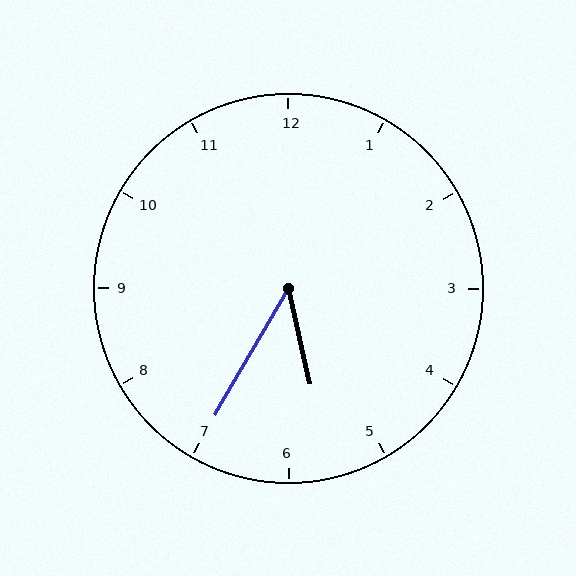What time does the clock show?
5:35.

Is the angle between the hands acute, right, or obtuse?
It is acute.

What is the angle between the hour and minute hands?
Approximately 42 degrees.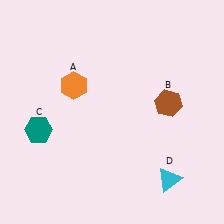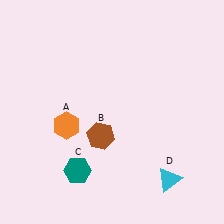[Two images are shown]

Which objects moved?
The objects that moved are: the orange hexagon (A), the brown hexagon (B), the teal hexagon (C).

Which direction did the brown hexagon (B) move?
The brown hexagon (B) moved left.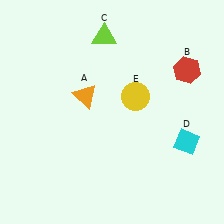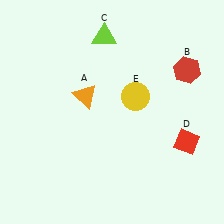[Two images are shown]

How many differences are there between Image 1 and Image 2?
There is 1 difference between the two images.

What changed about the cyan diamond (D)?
In Image 1, D is cyan. In Image 2, it changed to red.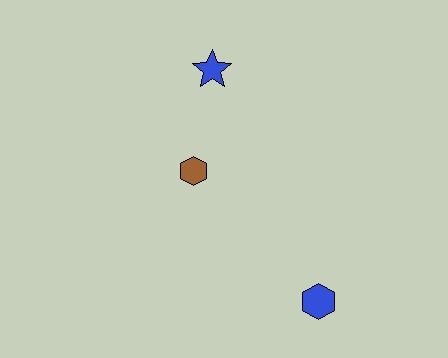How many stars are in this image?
There is 1 star.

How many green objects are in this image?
There are no green objects.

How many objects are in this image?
There are 3 objects.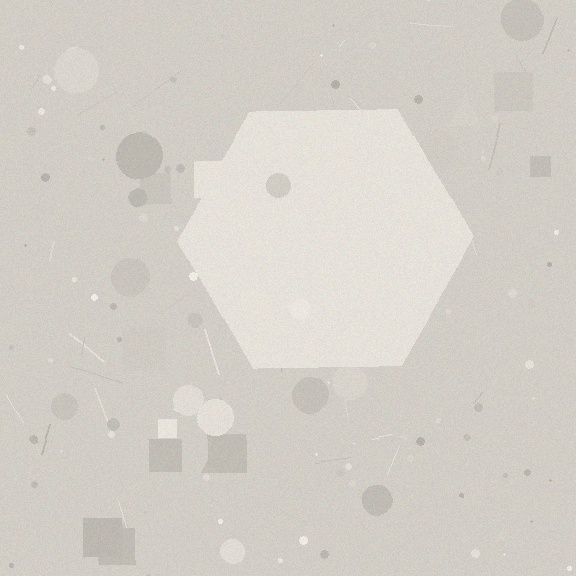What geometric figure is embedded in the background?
A hexagon is embedded in the background.